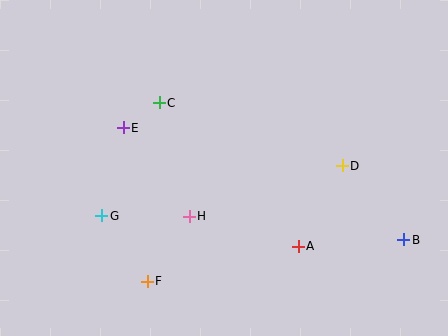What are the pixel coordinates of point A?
Point A is at (298, 246).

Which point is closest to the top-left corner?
Point E is closest to the top-left corner.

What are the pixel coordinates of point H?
Point H is at (189, 216).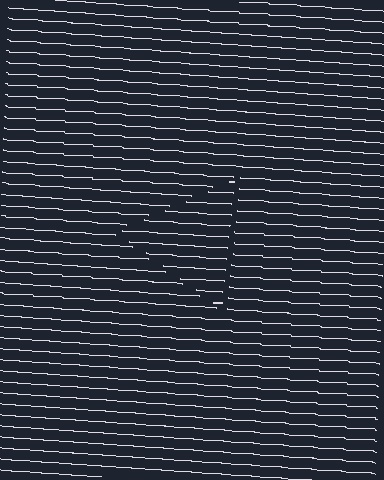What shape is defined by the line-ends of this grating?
An illusory triangle. The interior of the shape contains the same grating, shifted by half a period — the contour is defined by the phase discontinuity where line-ends from the inner and outer gratings abut.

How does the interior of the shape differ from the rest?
The interior of the shape contains the same grating, shifted by half a period — the contour is defined by the phase discontinuity where line-ends from the inner and outer gratings abut.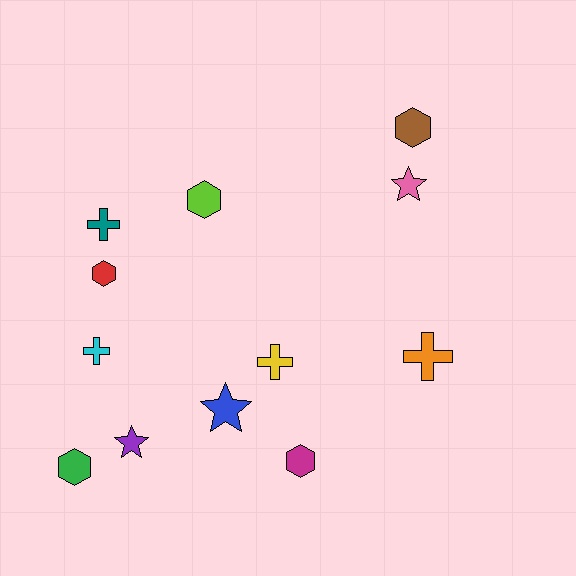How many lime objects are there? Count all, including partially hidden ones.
There is 1 lime object.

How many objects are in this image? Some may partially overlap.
There are 12 objects.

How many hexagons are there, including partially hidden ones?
There are 5 hexagons.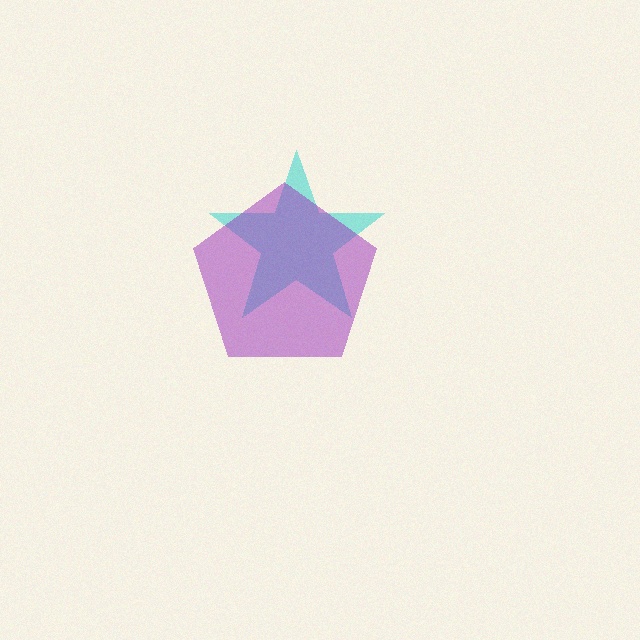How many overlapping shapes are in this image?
There are 2 overlapping shapes in the image.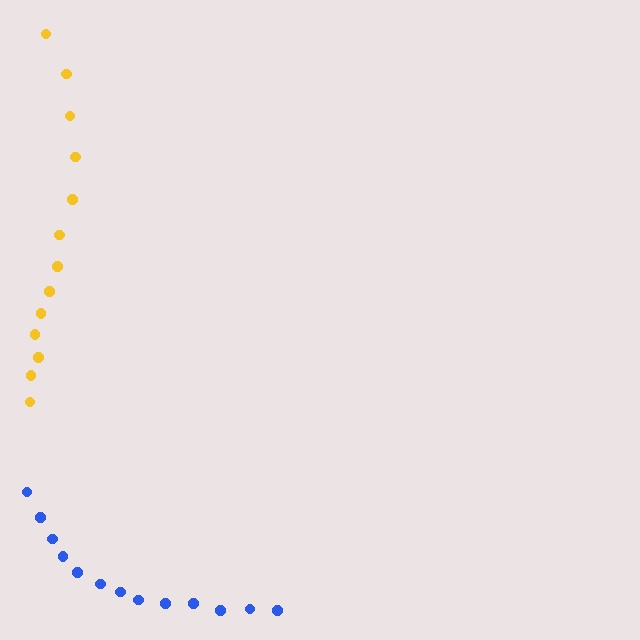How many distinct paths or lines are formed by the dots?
There are 2 distinct paths.